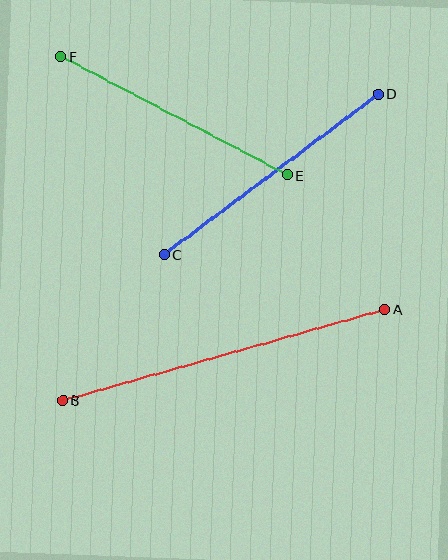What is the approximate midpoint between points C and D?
The midpoint is at approximately (271, 174) pixels.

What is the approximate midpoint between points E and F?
The midpoint is at approximately (174, 116) pixels.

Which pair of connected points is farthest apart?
Points A and B are farthest apart.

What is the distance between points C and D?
The distance is approximately 267 pixels.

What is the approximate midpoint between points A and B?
The midpoint is at approximately (224, 355) pixels.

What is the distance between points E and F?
The distance is approximately 255 pixels.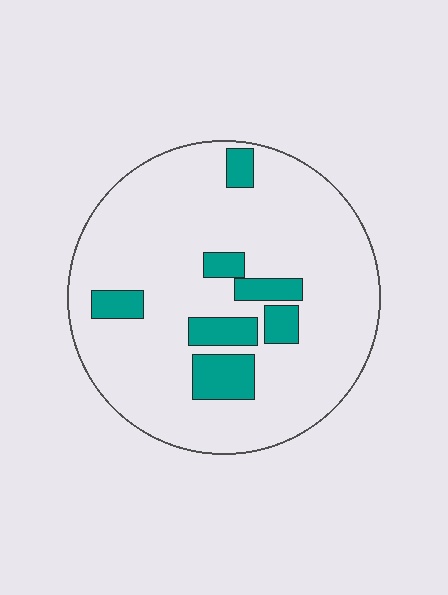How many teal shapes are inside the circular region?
7.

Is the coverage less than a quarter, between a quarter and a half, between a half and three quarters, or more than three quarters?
Less than a quarter.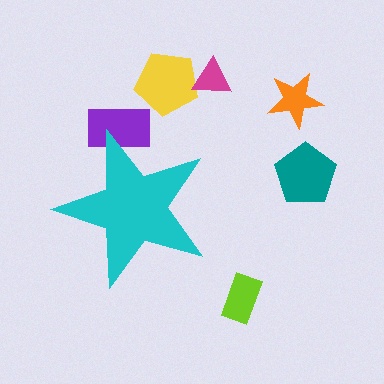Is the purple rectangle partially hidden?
Yes, the purple rectangle is partially hidden behind the cyan star.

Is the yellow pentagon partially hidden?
No, the yellow pentagon is fully visible.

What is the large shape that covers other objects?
A cyan star.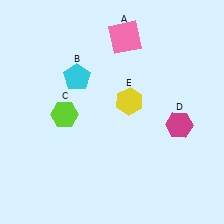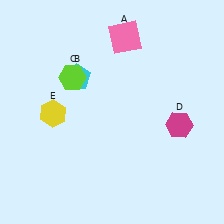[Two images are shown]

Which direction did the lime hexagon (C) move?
The lime hexagon (C) moved up.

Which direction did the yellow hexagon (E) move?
The yellow hexagon (E) moved left.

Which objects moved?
The objects that moved are: the lime hexagon (C), the yellow hexagon (E).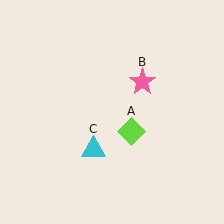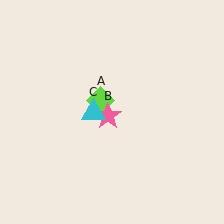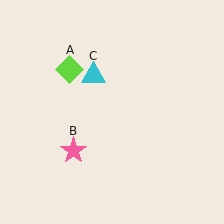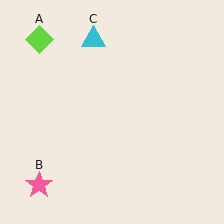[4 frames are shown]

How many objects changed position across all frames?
3 objects changed position: lime diamond (object A), pink star (object B), cyan triangle (object C).